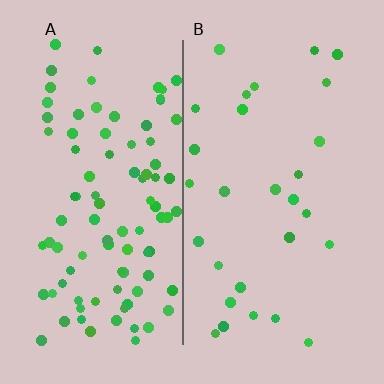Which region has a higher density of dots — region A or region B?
A (the left).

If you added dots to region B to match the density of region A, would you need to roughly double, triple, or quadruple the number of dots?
Approximately triple.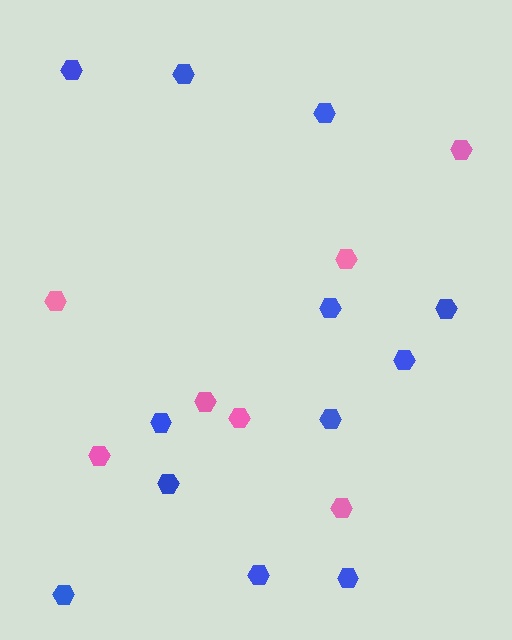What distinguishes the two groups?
There are 2 groups: one group of pink hexagons (7) and one group of blue hexagons (12).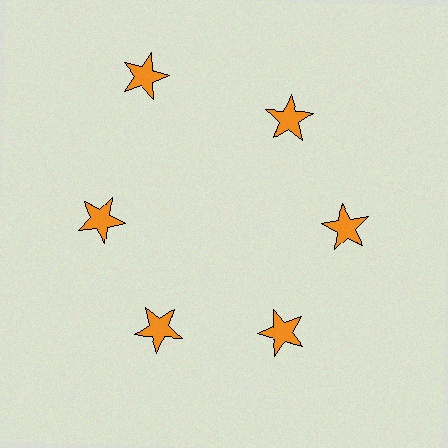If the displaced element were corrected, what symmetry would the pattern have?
It would have 6-fold rotational symmetry — the pattern would map onto itself every 60 degrees.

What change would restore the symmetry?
The symmetry would be restored by moving it inward, back onto the ring so that all 6 stars sit at equal angles and equal distance from the center.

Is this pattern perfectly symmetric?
No. The 6 orange stars are arranged in a ring, but one element near the 11 o'clock position is pushed outward from the center, breaking the 6-fold rotational symmetry.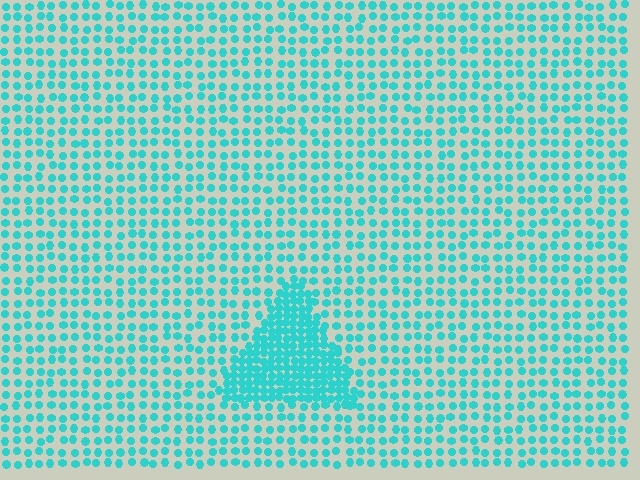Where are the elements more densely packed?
The elements are more densely packed inside the triangle boundary.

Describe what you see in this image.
The image contains small cyan elements arranged at two different densities. A triangle-shaped region is visible where the elements are more densely packed than the surrounding area.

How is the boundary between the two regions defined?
The boundary is defined by a change in element density (approximately 2.4x ratio). All elements are the same color, size, and shape.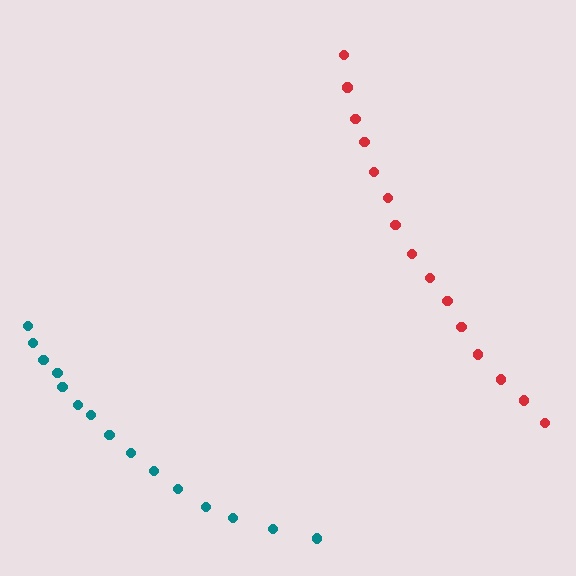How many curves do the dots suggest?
There are 2 distinct paths.